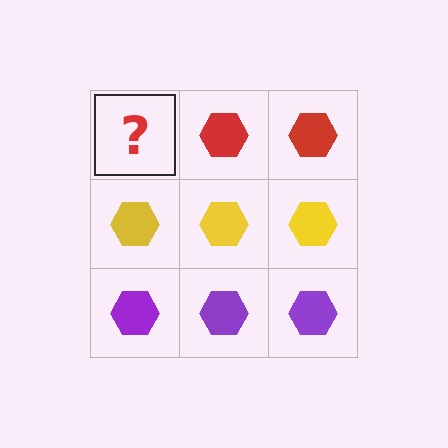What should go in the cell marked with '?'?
The missing cell should contain a red hexagon.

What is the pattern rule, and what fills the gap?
The rule is that each row has a consistent color. The gap should be filled with a red hexagon.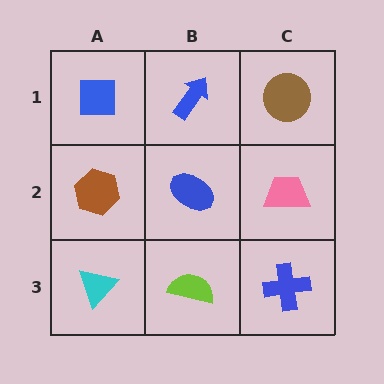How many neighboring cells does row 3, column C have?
2.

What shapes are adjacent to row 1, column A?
A brown hexagon (row 2, column A), a blue arrow (row 1, column B).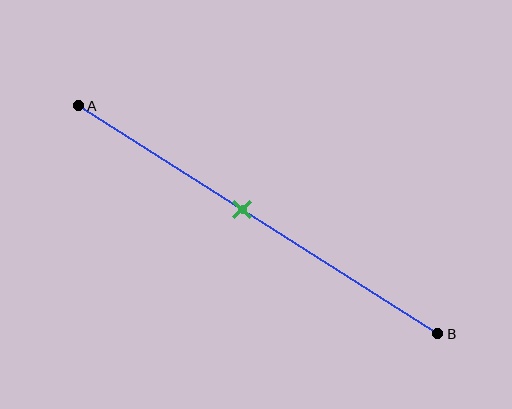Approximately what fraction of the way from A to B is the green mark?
The green mark is approximately 45% of the way from A to B.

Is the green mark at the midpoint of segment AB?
No, the mark is at about 45% from A, not at the 50% midpoint.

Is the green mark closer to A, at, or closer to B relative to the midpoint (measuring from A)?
The green mark is closer to point A than the midpoint of segment AB.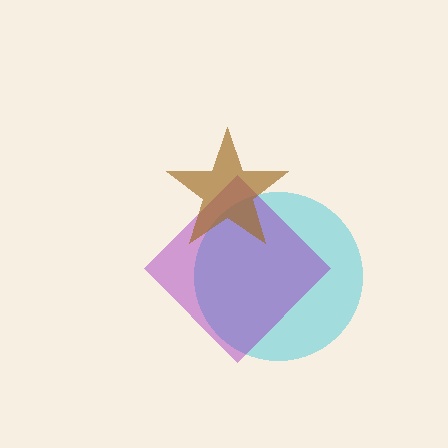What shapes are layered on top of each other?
The layered shapes are: a cyan circle, a purple diamond, a brown star.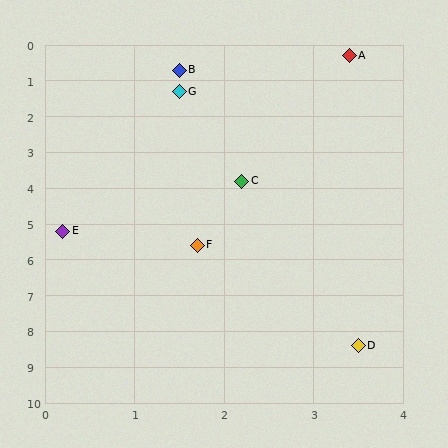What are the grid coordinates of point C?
Point C is at approximately (2.2, 3.8).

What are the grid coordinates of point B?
Point B is at approximately (1.5, 0.7).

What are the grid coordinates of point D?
Point D is at approximately (3.5, 8.4).